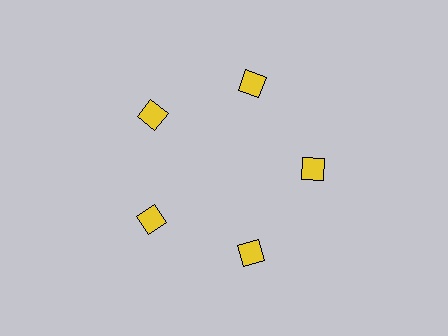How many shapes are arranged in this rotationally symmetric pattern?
There are 5 shapes, arranged in 5 groups of 1.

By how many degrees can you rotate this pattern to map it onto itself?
The pattern maps onto itself every 72 degrees of rotation.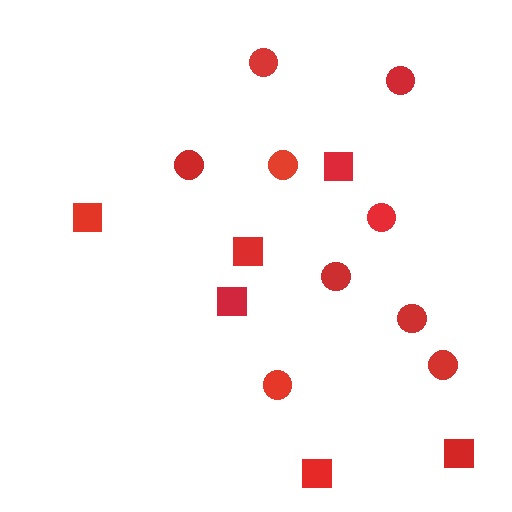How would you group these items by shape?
There are 2 groups: one group of squares (6) and one group of circles (9).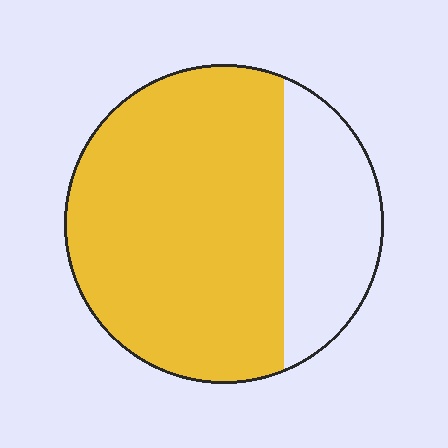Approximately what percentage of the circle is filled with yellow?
Approximately 75%.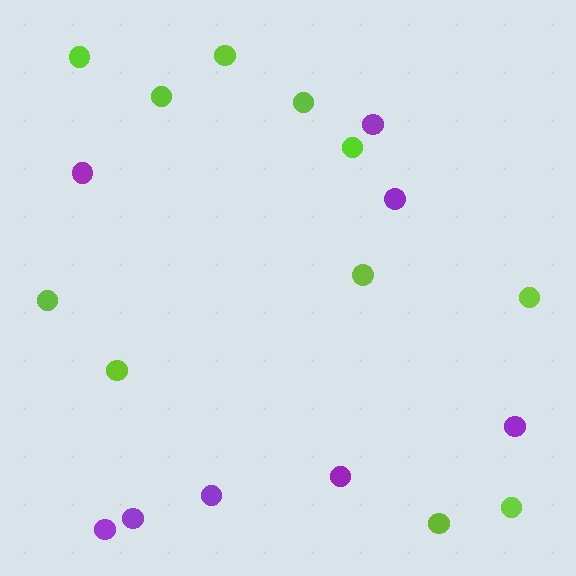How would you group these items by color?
There are 2 groups: one group of purple circles (8) and one group of lime circles (11).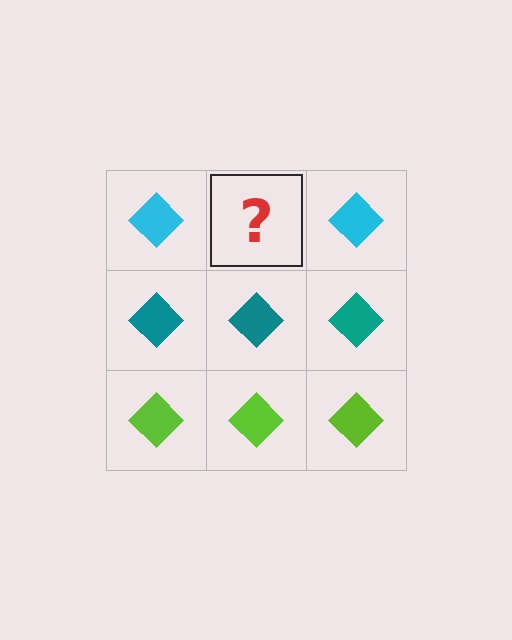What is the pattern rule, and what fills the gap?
The rule is that each row has a consistent color. The gap should be filled with a cyan diamond.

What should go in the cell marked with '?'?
The missing cell should contain a cyan diamond.